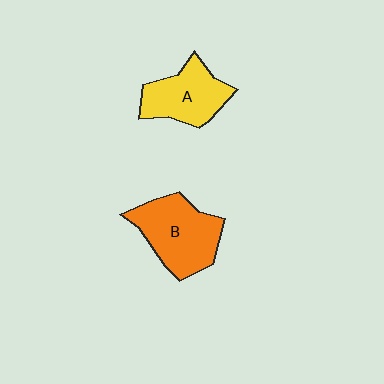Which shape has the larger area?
Shape B (orange).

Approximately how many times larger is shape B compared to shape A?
Approximately 1.3 times.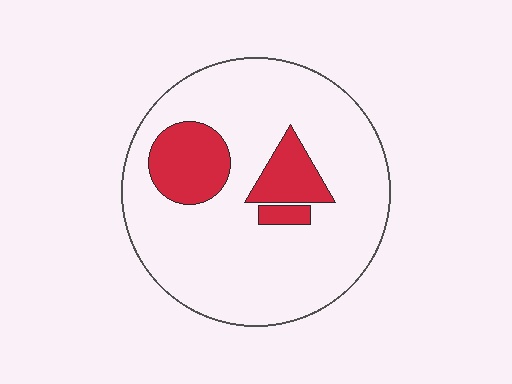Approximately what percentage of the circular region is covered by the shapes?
Approximately 20%.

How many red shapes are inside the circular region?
3.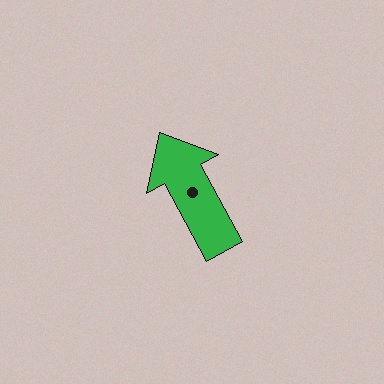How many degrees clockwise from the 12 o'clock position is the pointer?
Approximately 331 degrees.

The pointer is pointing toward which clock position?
Roughly 11 o'clock.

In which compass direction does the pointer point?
Northwest.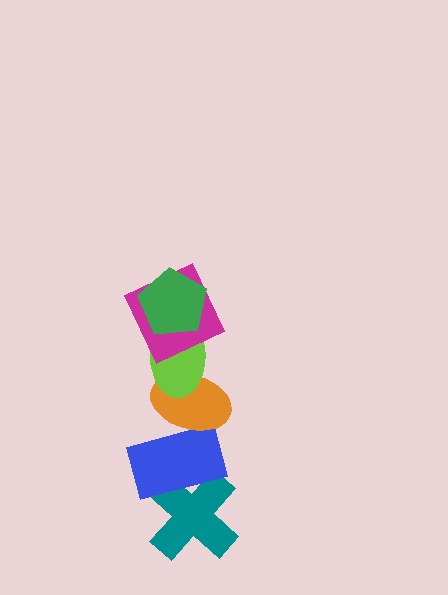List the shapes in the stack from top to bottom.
From top to bottom: the green pentagon, the magenta square, the lime ellipse, the orange ellipse, the blue rectangle, the teal cross.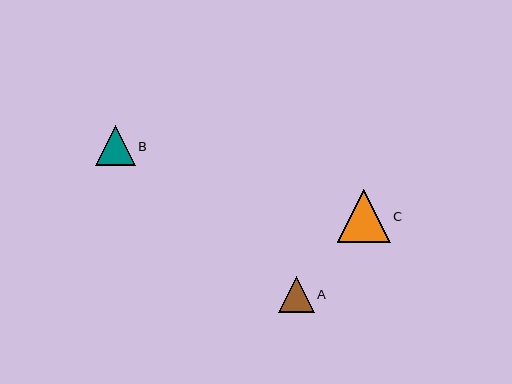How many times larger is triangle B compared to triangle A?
Triangle B is approximately 1.1 times the size of triangle A.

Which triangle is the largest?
Triangle C is the largest with a size of approximately 53 pixels.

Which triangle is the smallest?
Triangle A is the smallest with a size of approximately 36 pixels.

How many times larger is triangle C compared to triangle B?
Triangle C is approximately 1.3 times the size of triangle B.